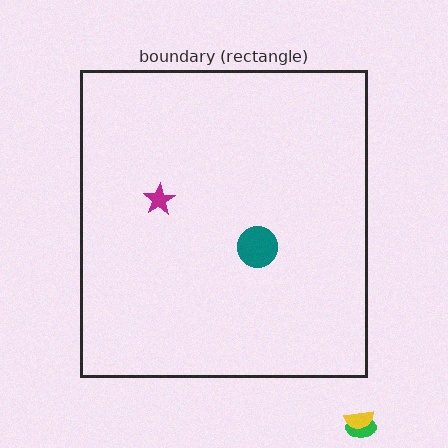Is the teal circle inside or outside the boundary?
Inside.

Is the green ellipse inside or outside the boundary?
Outside.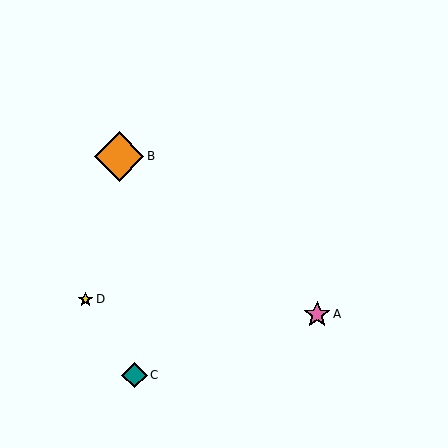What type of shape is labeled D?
Shape D is a yellow star.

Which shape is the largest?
The orange diamond (labeled B) is the largest.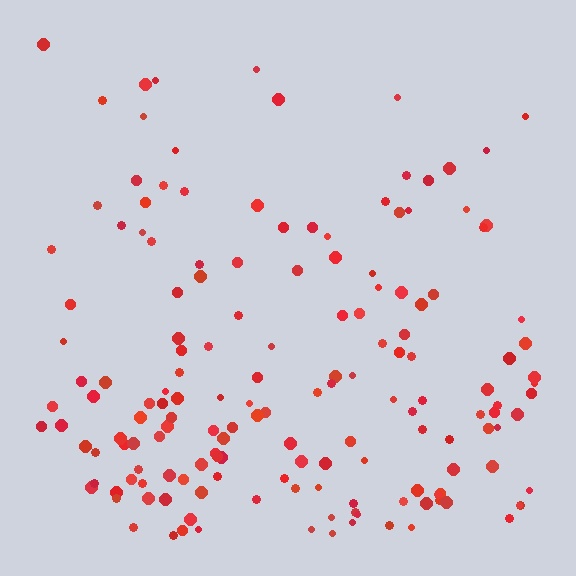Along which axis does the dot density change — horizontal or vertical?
Vertical.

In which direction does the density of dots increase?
From top to bottom, with the bottom side densest.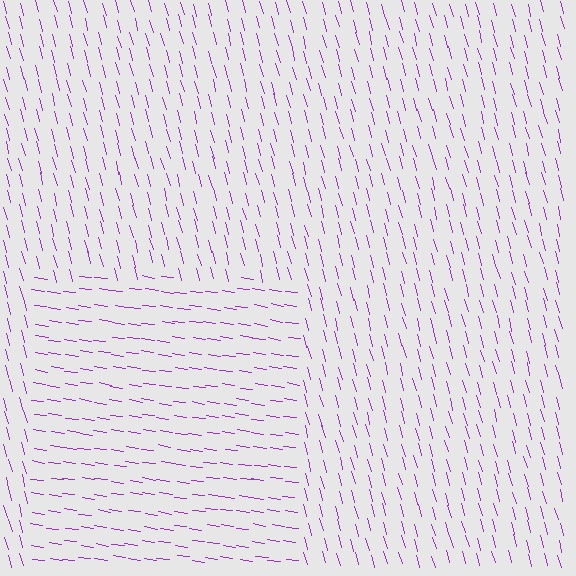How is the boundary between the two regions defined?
The boundary is defined purely by a change in line orientation (approximately 67 degrees difference). All lines are the same color and thickness.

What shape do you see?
I see a rectangle.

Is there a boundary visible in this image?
Yes, there is a texture boundary formed by a change in line orientation.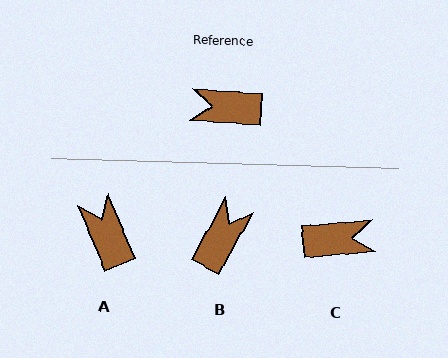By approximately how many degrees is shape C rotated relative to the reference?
Approximately 171 degrees clockwise.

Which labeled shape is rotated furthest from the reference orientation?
C, about 171 degrees away.